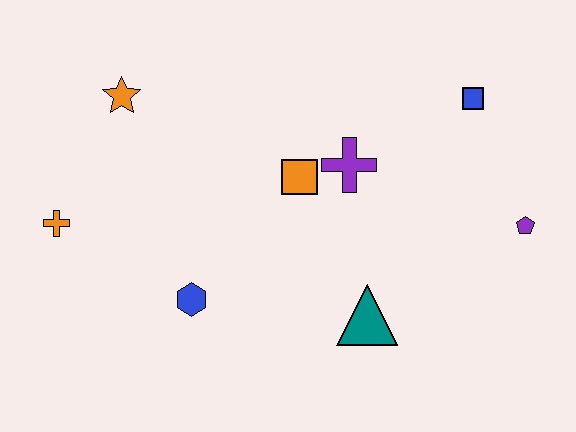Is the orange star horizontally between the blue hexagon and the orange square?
No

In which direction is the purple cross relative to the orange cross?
The purple cross is to the right of the orange cross.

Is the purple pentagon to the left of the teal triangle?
No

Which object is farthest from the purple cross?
The orange cross is farthest from the purple cross.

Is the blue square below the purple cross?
No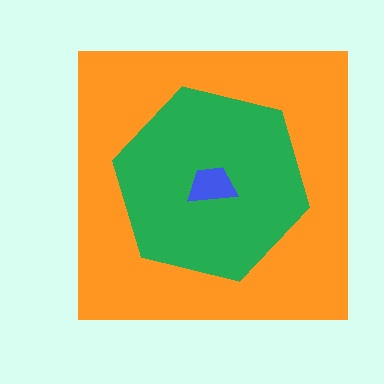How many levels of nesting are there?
3.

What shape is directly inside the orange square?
The green hexagon.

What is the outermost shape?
The orange square.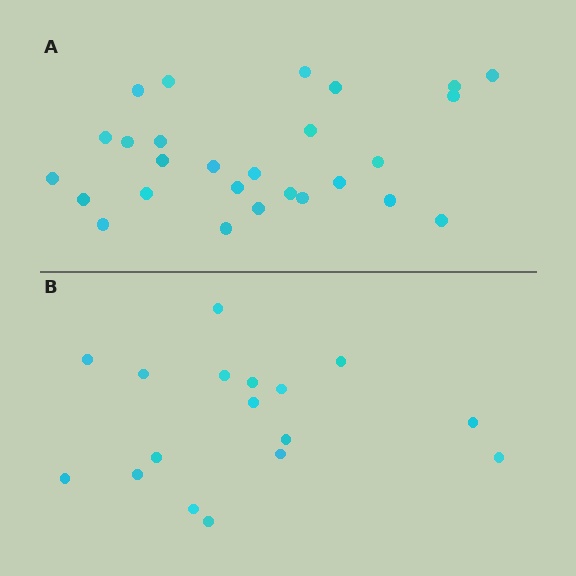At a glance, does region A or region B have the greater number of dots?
Region A (the top region) has more dots.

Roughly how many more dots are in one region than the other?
Region A has roughly 10 or so more dots than region B.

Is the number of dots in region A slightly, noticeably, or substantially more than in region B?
Region A has substantially more. The ratio is roughly 1.6 to 1.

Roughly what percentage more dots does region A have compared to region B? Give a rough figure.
About 60% more.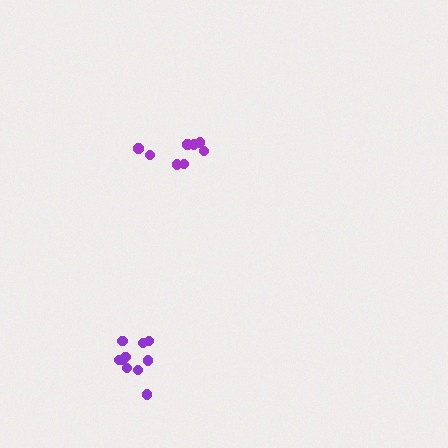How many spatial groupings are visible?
There are 2 spatial groupings.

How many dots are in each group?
Group 1: 10 dots, Group 2: 8 dots (18 total).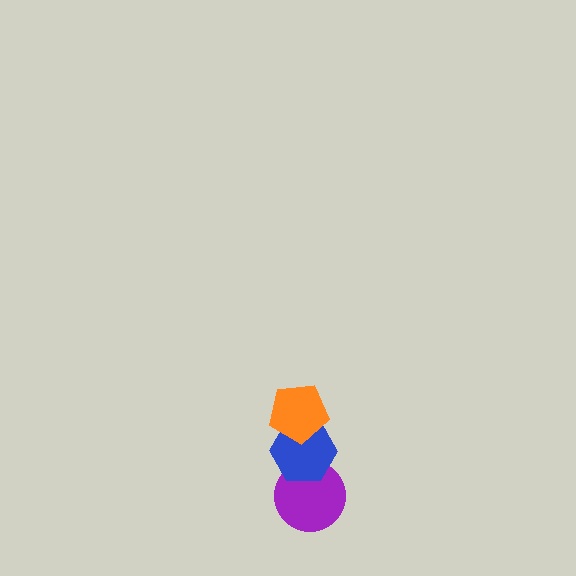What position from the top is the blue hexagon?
The blue hexagon is 2nd from the top.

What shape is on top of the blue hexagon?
The orange pentagon is on top of the blue hexagon.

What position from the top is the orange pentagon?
The orange pentagon is 1st from the top.